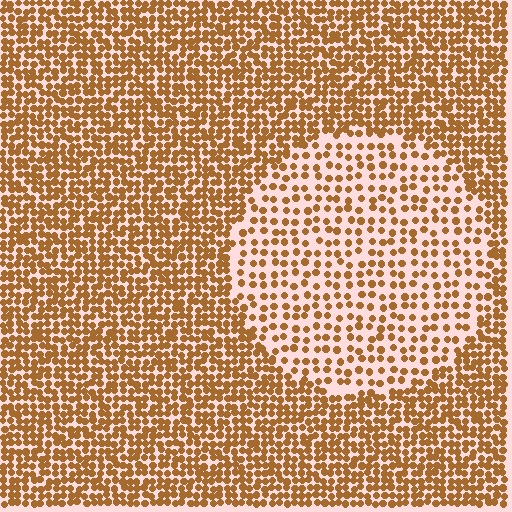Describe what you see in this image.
The image contains small brown elements arranged at two different densities. A circle-shaped region is visible where the elements are less densely packed than the surrounding area.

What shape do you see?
I see a circle.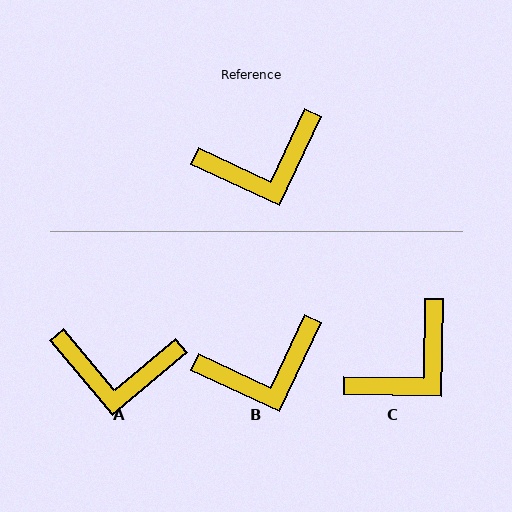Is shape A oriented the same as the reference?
No, it is off by about 25 degrees.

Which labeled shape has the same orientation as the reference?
B.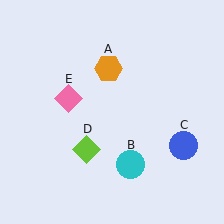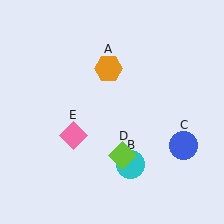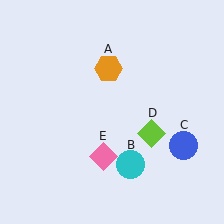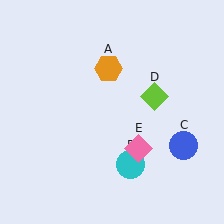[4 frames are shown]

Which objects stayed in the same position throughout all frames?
Orange hexagon (object A) and cyan circle (object B) and blue circle (object C) remained stationary.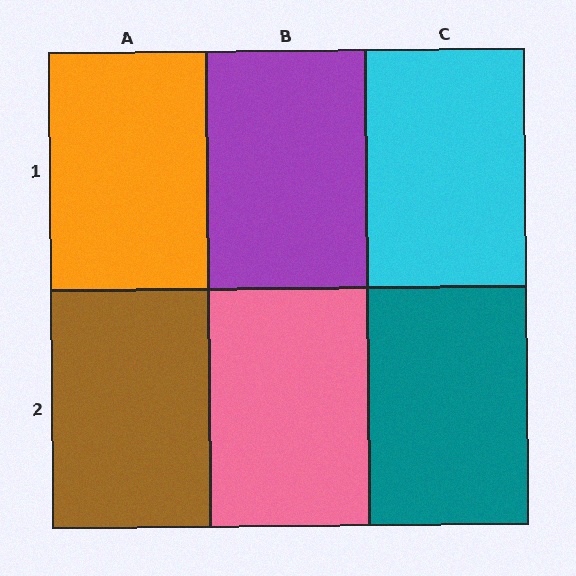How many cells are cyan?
1 cell is cyan.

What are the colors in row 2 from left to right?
Brown, pink, teal.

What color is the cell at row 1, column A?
Orange.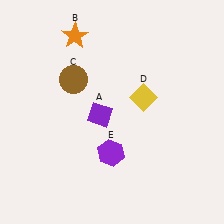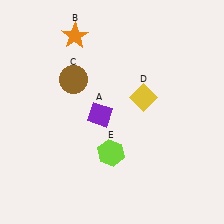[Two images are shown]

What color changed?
The hexagon (E) changed from purple in Image 1 to lime in Image 2.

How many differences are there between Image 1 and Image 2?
There is 1 difference between the two images.